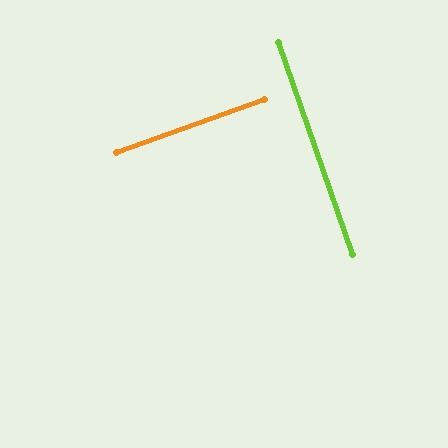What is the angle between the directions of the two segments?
Approximately 89 degrees.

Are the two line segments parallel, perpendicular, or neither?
Perpendicular — they meet at approximately 89°.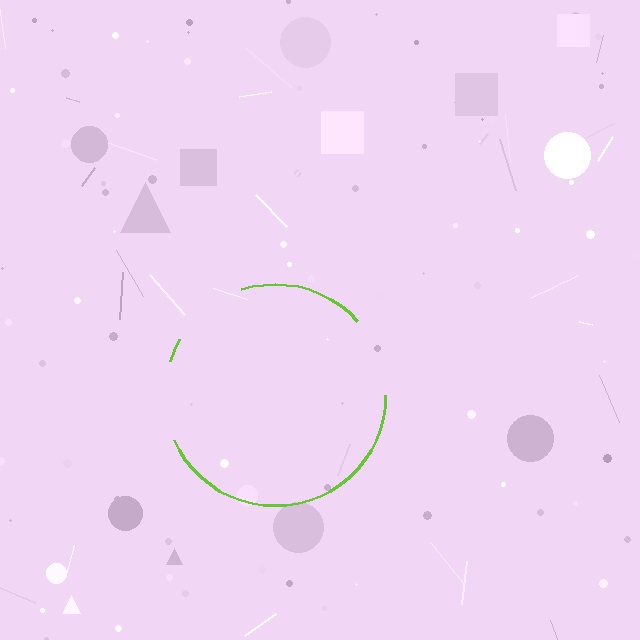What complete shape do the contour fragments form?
The contour fragments form a circle.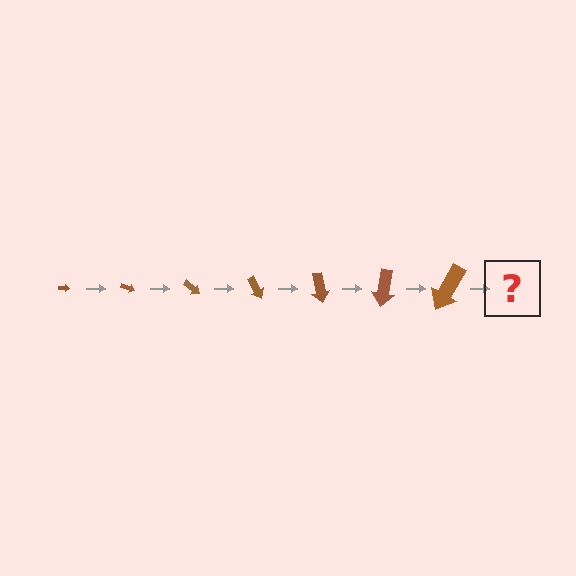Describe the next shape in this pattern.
It should be an arrow, larger than the previous one and rotated 140 degrees from the start.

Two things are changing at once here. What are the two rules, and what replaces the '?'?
The two rules are that the arrow grows larger each step and it rotates 20 degrees each step. The '?' should be an arrow, larger than the previous one and rotated 140 degrees from the start.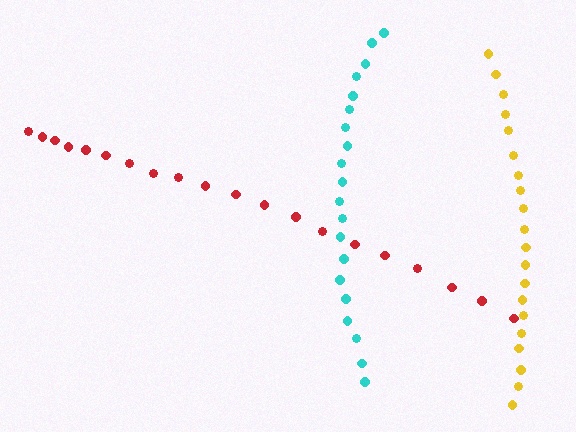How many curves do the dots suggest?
There are 3 distinct paths.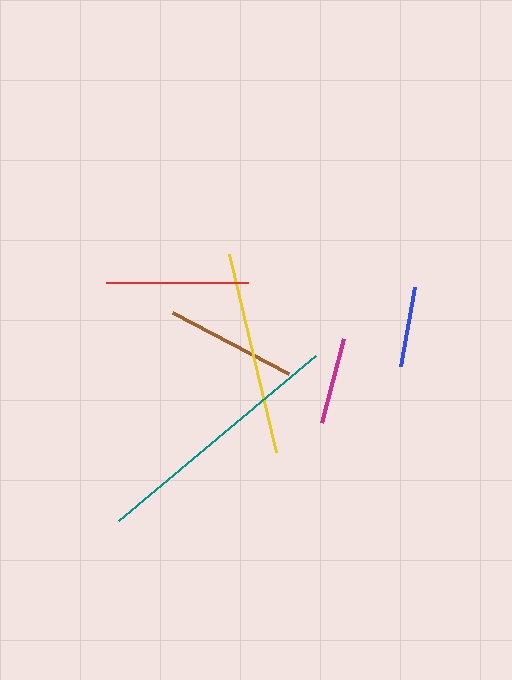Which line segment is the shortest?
The blue line is the shortest at approximately 80 pixels.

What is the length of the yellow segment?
The yellow segment is approximately 204 pixels long.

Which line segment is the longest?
The teal line is the longest at approximately 257 pixels.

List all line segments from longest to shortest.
From longest to shortest: teal, yellow, red, brown, magenta, blue.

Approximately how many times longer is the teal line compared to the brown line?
The teal line is approximately 2.0 times the length of the brown line.